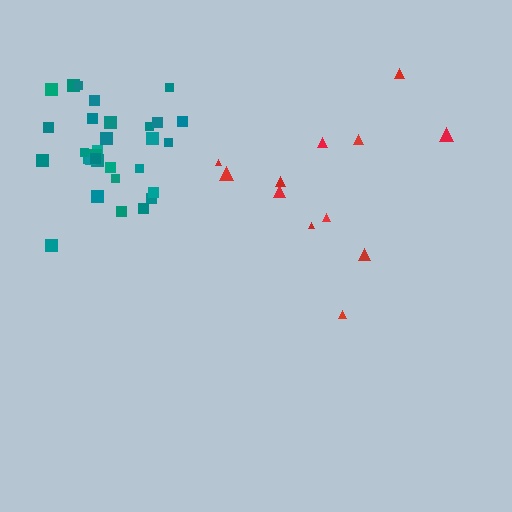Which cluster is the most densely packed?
Teal.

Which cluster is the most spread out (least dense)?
Red.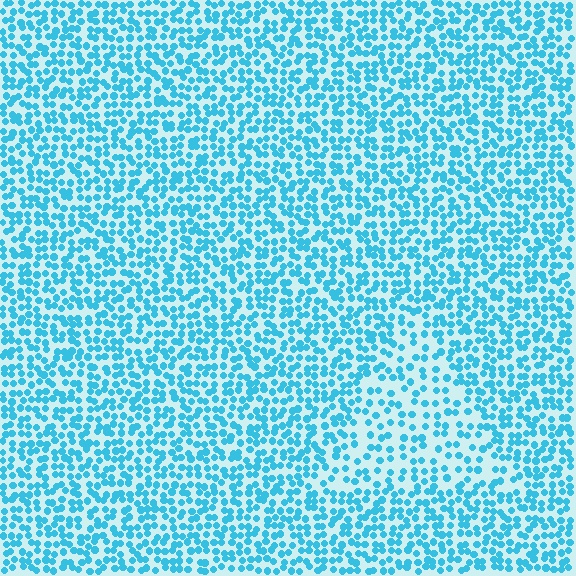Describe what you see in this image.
The image contains small cyan elements arranged at two different densities. A triangle-shaped region is visible where the elements are less densely packed than the surrounding area.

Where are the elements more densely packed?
The elements are more densely packed outside the triangle boundary.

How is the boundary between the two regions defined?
The boundary is defined by a change in element density (approximately 1.8x ratio). All elements are the same color, size, and shape.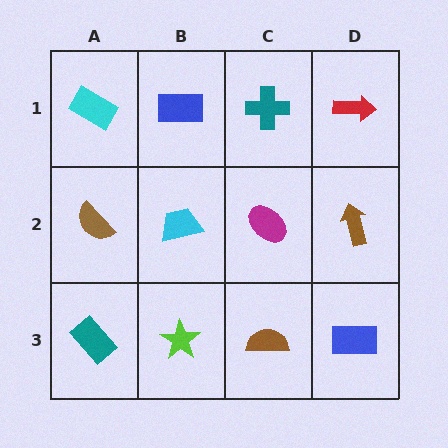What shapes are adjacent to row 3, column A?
A brown semicircle (row 2, column A), a lime star (row 3, column B).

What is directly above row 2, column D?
A red arrow.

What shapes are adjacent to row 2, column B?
A blue rectangle (row 1, column B), a lime star (row 3, column B), a brown semicircle (row 2, column A), a magenta ellipse (row 2, column C).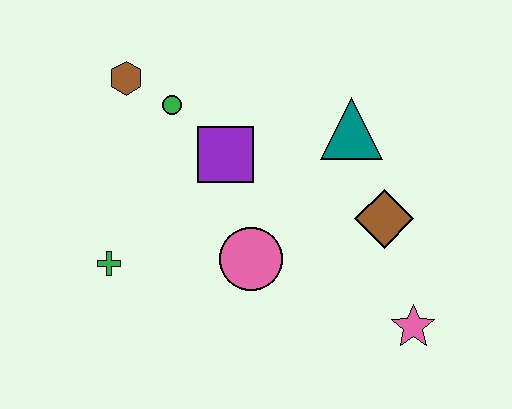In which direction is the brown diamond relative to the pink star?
The brown diamond is above the pink star.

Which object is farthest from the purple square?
The pink star is farthest from the purple square.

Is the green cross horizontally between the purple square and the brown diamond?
No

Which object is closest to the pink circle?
The purple square is closest to the pink circle.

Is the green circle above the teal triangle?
Yes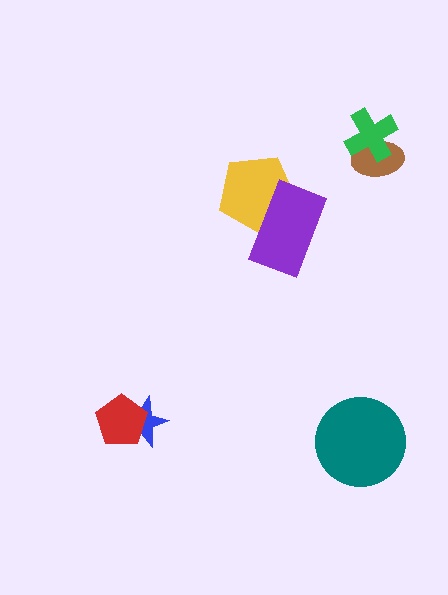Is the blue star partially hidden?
Yes, it is partially covered by another shape.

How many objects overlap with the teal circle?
0 objects overlap with the teal circle.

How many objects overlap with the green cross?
1 object overlaps with the green cross.